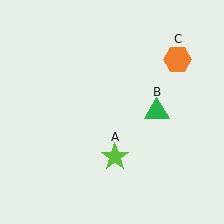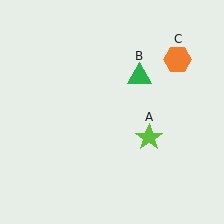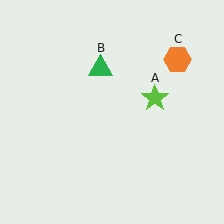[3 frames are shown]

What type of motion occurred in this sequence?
The lime star (object A), green triangle (object B) rotated counterclockwise around the center of the scene.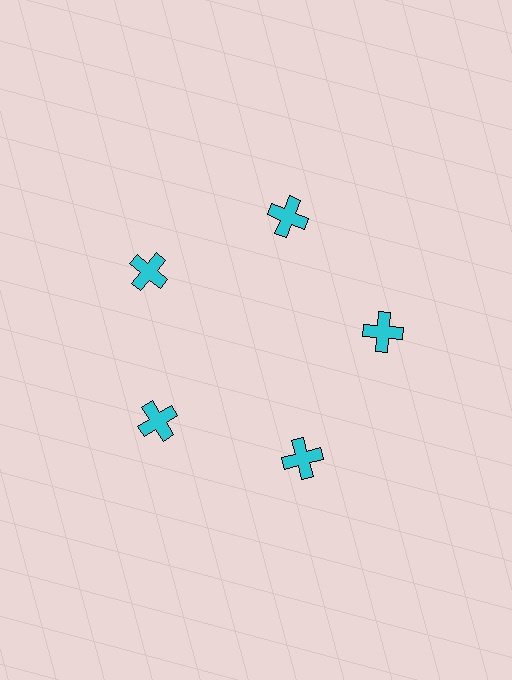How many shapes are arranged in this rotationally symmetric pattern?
There are 5 shapes, arranged in 5 groups of 1.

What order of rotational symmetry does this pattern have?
This pattern has 5-fold rotational symmetry.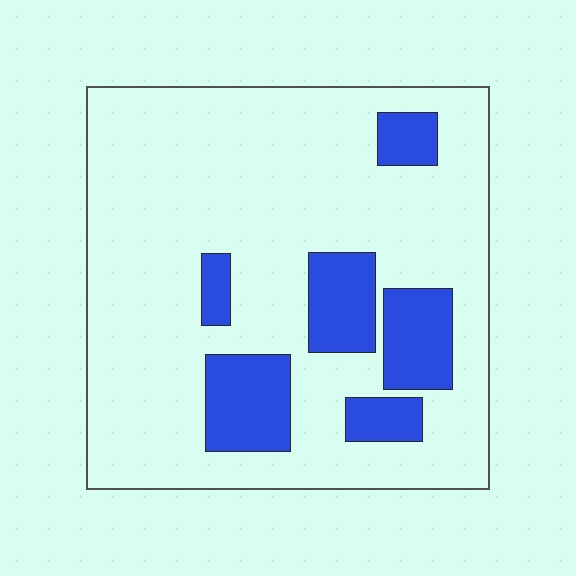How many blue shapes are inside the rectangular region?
6.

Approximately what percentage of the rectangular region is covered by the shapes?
Approximately 20%.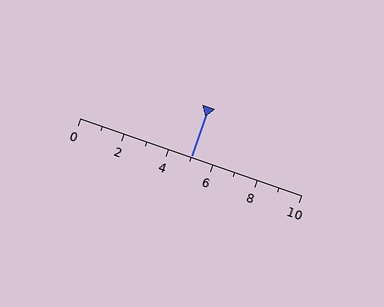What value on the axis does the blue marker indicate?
The marker indicates approximately 5.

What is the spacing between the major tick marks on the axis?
The major ticks are spaced 2 apart.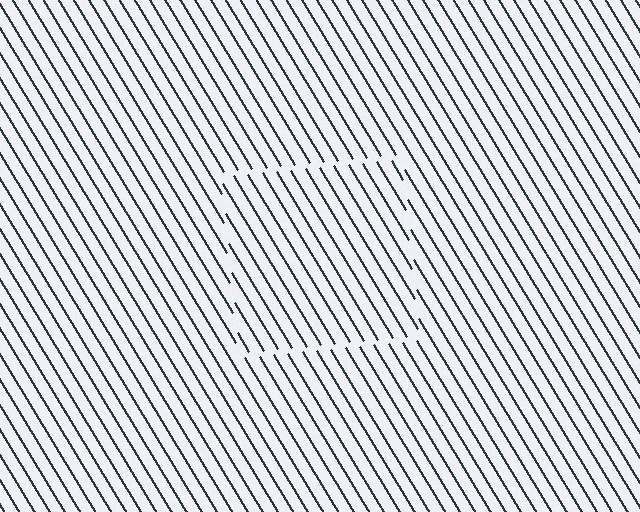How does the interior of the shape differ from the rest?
The interior of the shape contains the same grating, shifted by half a period — the contour is defined by the phase discontinuity where line-ends from the inner and outer gratings abut.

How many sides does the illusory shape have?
4 sides — the line-ends trace a square.